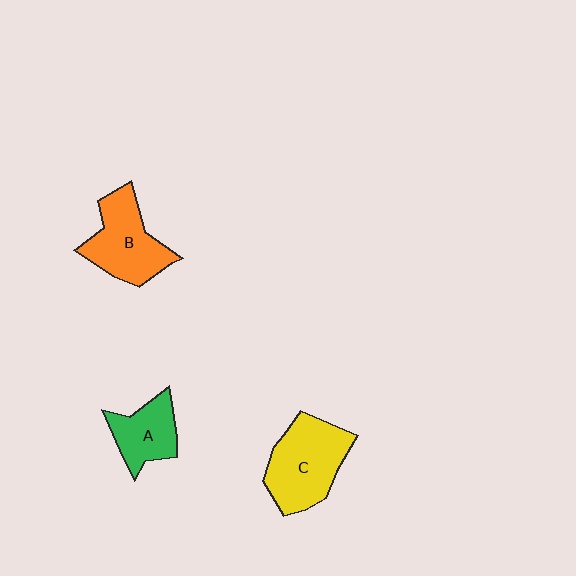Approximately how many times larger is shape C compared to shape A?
Approximately 1.6 times.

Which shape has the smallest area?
Shape A (green).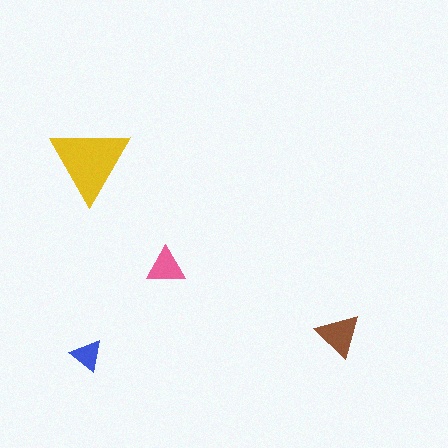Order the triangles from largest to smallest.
the yellow one, the brown one, the pink one, the blue one.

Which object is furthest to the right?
The brown triangle is rightmost.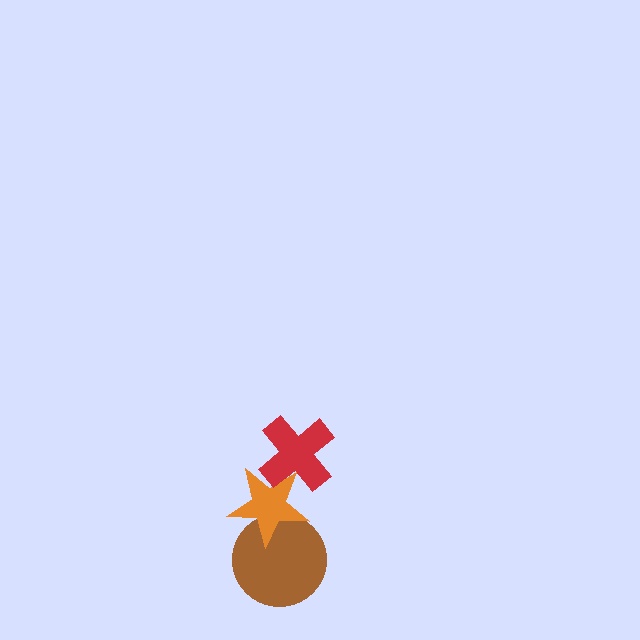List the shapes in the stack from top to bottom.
From top to bottom: the red cross, the orange star, the brown circle.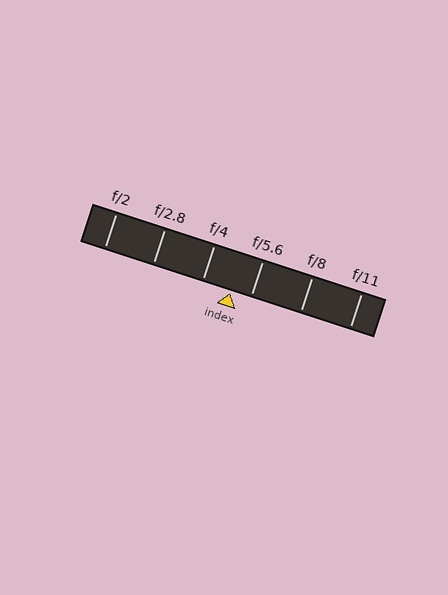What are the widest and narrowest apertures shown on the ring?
The widest aperture shown is f/2 and the narrowest is f/11.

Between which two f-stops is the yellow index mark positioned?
The index mark is between f/4 and f/5.6.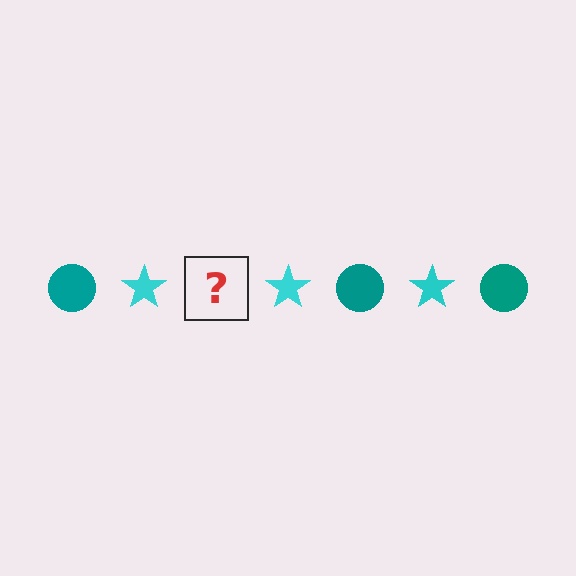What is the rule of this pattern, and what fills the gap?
The rule is that the pattern alternates between teal circle and cyan star. The gap should be filled with a teal circle.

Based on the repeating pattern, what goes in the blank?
The blank should be a teal circle.